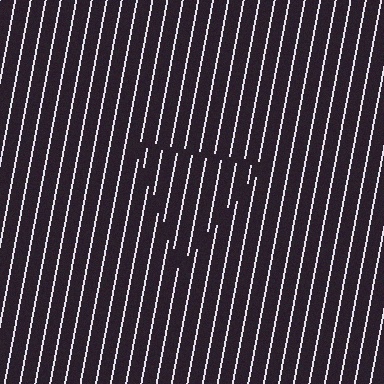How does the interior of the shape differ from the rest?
The interior of the shape contains the same grating, shifted by half a period — the contour is defined by the phase discontinuity where line-ends from the inner and outer gratings abut.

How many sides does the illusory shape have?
3 sides — the line-ends trace a triangle.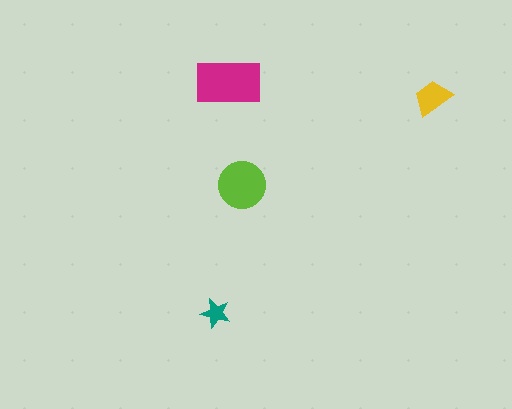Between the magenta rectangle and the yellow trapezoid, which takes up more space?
The magenta rectangle.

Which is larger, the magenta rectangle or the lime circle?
The magenta rectangle.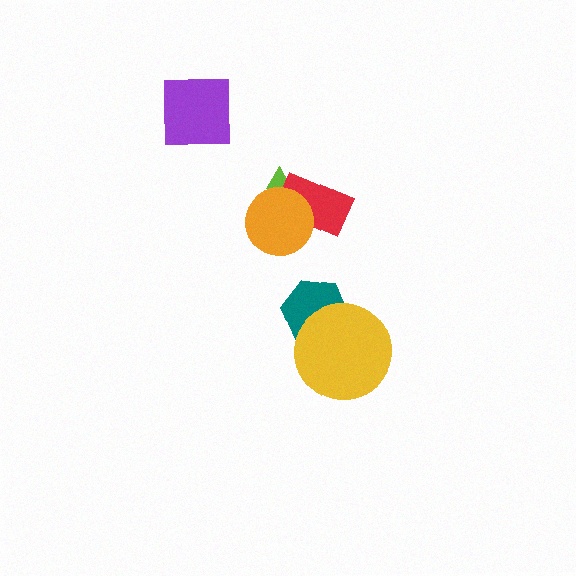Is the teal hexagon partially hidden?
Yes, it is partially covered by another shape.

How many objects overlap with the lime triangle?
2 objects overlap with the lime triangle.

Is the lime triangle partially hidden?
Yes, it is partially covered by another shape.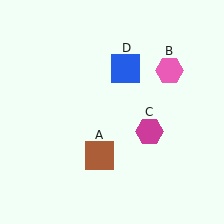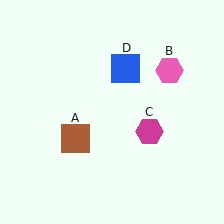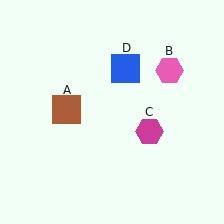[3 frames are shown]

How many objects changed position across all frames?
1 object changed position: brown square (object A).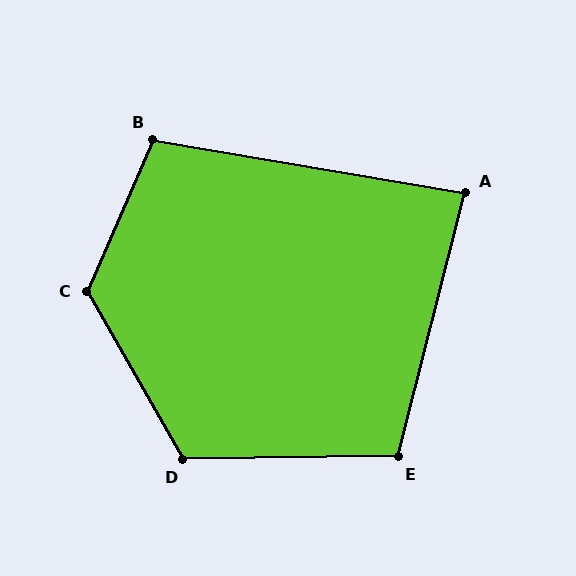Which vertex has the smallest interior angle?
A, at approximately 86 degrees.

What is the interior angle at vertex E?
Approximately 105 degrees (obtuse).